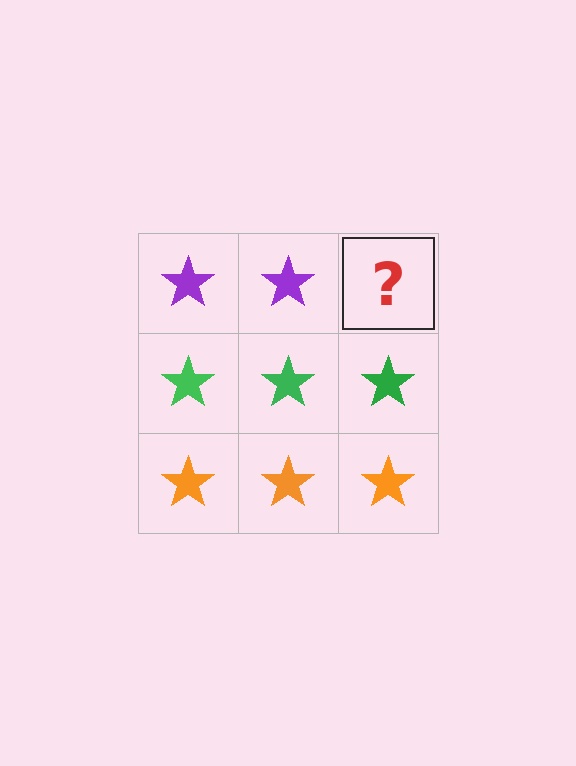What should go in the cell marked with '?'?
The missing cell should contain a purple star.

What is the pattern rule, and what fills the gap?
The rule is that each row has a consistent color. The gap should be filled with a purple star.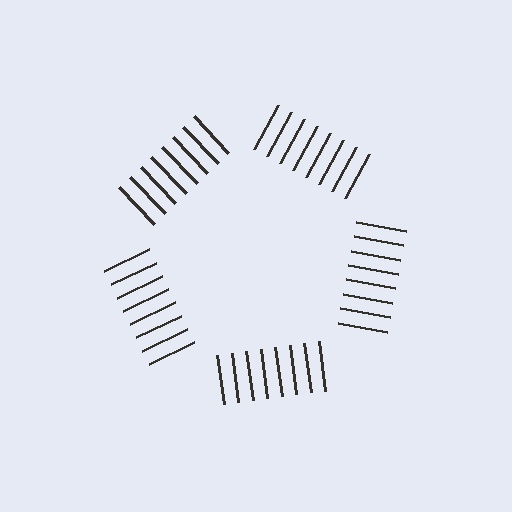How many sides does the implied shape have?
5 sides — the line-ends trace a pentagon.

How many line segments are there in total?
40 — 8 along each of the 5 edges.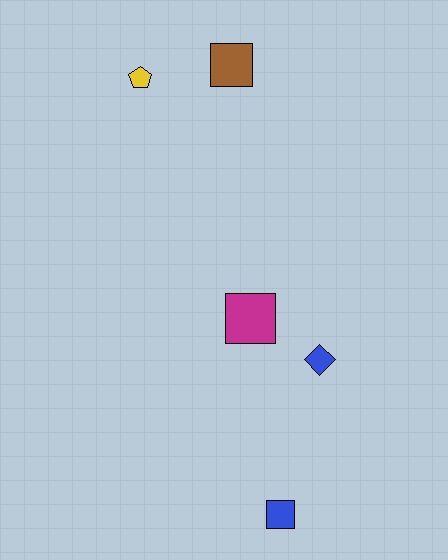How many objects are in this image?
There are 5 objects.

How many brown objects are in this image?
There is 1 brown object.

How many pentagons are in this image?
There is 1 pentagon.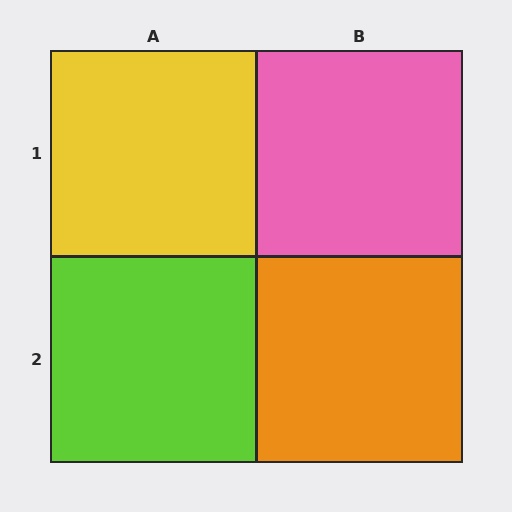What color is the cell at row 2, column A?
Lime.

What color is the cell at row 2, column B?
Orange.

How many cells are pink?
1 cell is pink.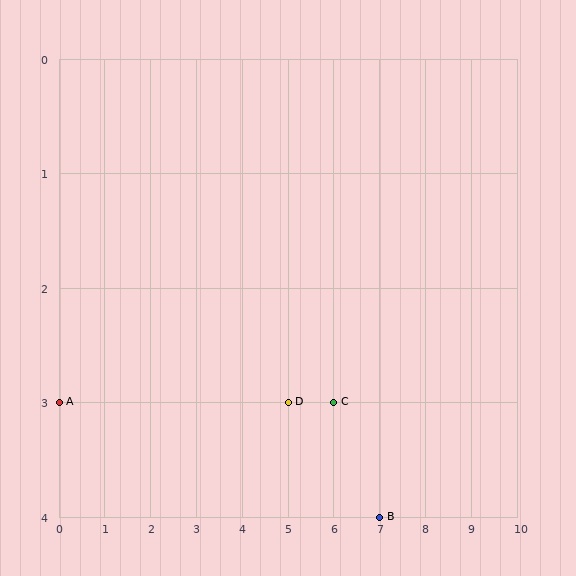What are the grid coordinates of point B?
Point B is at grid coordinates (7, 4).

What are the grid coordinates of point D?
Point D is at grid coordinates (5, 3).